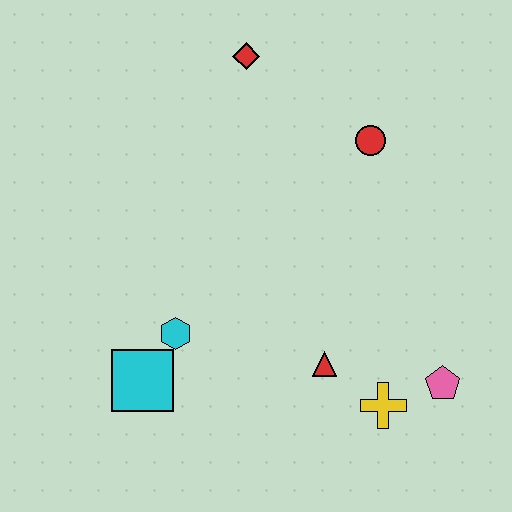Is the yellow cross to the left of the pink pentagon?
Yes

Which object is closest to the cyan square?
The cyan hexagon is closest to the cyan square.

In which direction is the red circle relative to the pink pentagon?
The red circle is above the pink pentagon.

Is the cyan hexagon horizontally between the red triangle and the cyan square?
Yes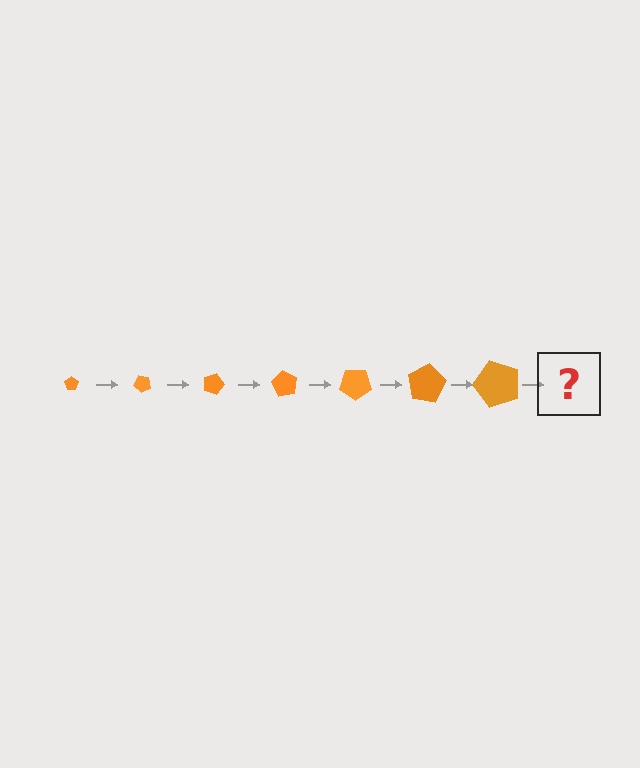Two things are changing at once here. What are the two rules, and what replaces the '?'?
The two rules are that the pentagon grows larger each step and it rotates 45 degrees each step. The '?' should be a pentagon, larger than the previous one and rotated 315 degrees from the start.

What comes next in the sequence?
The next element should be a pentagon, larger than the previous one and rotated 315 degrees from the start.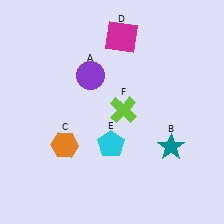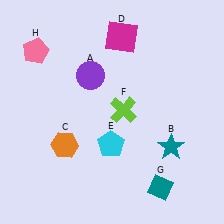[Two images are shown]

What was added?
A teal diamond (G), a pink pentagon (H) were added in Image 2.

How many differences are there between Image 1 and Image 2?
There are 2 differences between the two images.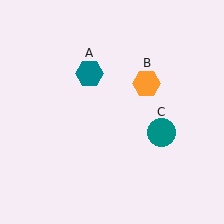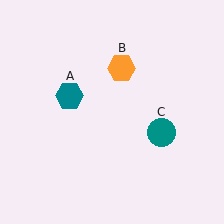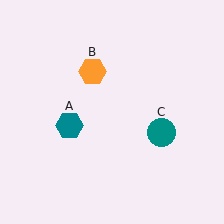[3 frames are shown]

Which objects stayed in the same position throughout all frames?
Teal circle (object C) remained stationary.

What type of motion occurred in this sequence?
The teal hexagon (object A), orange hexagon (object B) rotated counterclockwise around the center of the scene.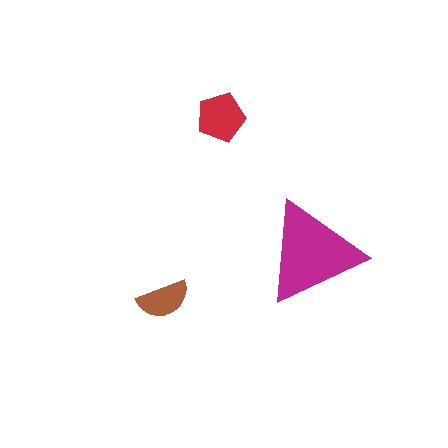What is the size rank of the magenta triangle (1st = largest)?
1st.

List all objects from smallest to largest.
The brown semicircle, the red pentagon, the magenta triangle.